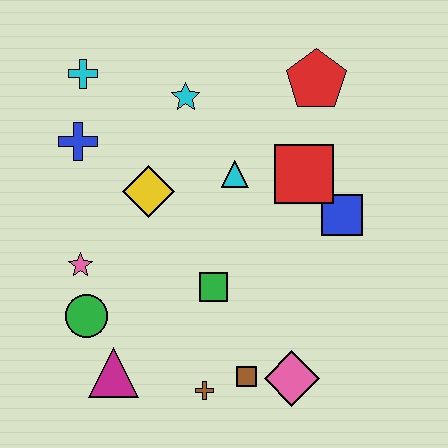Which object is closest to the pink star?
The green circle is closest to the pink star.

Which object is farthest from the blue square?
The cyan cross is farthest from the blue square.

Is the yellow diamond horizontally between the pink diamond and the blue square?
No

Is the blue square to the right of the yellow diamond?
Yes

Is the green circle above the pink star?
No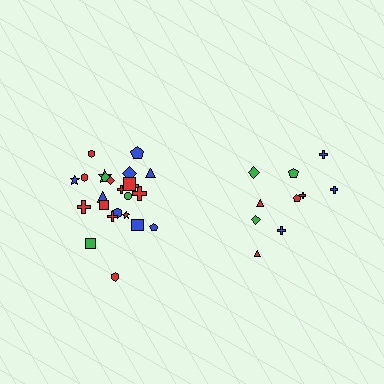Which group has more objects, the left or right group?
The left group.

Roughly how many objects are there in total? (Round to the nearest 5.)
Roughly 35 objects in total.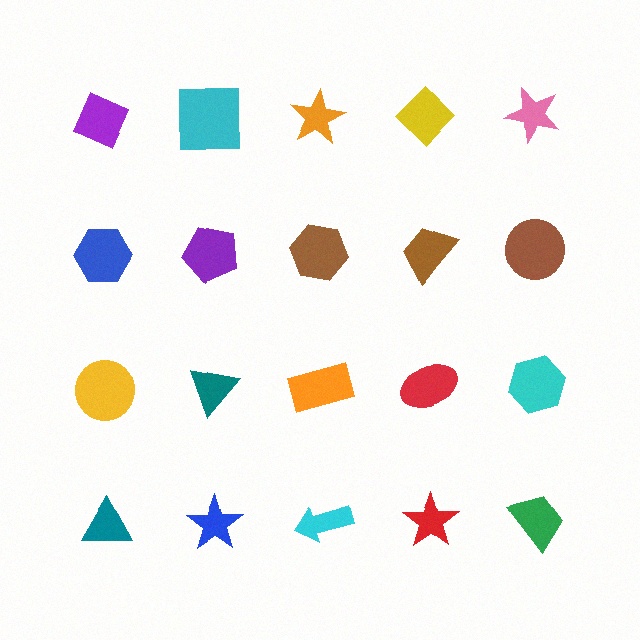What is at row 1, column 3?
An orange star.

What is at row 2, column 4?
A brown trapezoid.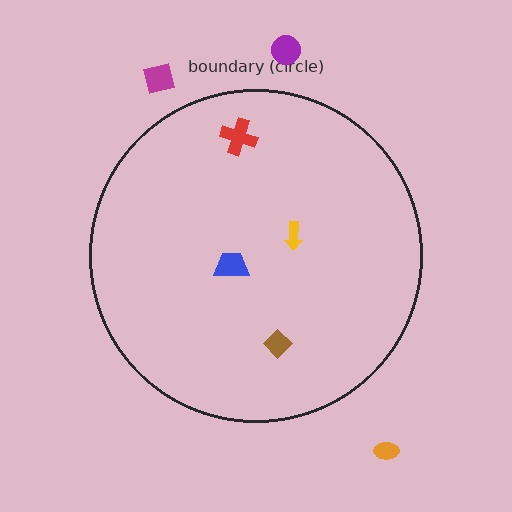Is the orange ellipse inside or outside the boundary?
Outside.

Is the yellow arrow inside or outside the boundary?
Inside.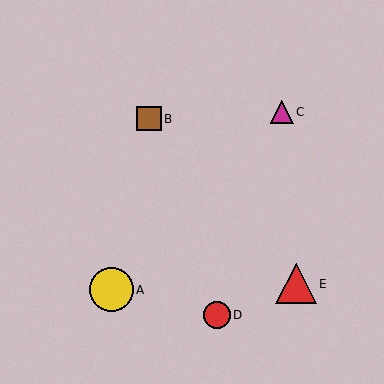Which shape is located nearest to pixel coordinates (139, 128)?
The brown square (labeled B) at (149, 119) is nearest to that location.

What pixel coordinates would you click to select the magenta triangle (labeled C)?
Click at (282, 112) to select the magenta triangle C.